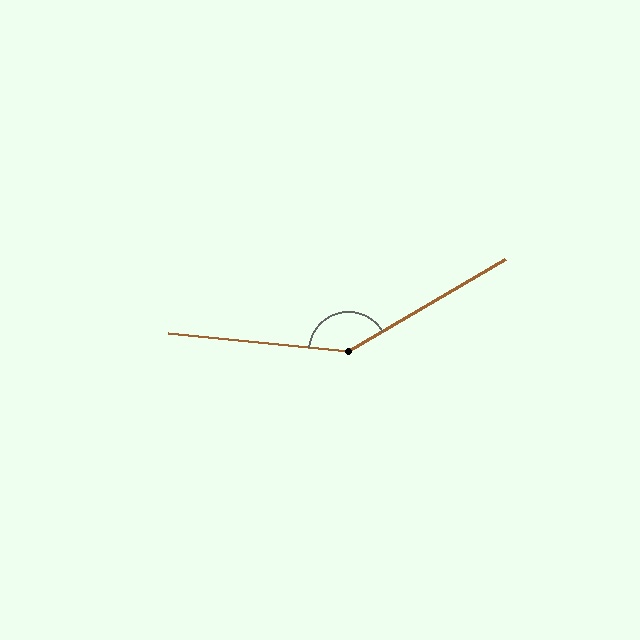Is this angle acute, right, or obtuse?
It is obtuse.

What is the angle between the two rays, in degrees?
Approximately 144 degrees.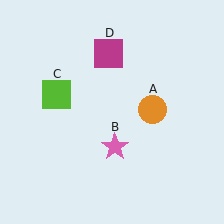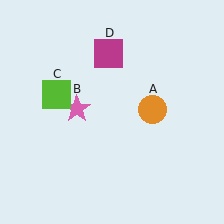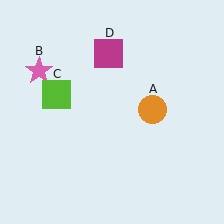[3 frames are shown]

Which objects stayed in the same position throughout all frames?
Orange circle (object A) and lime square (object C) and magenta square (object D) remained stationary.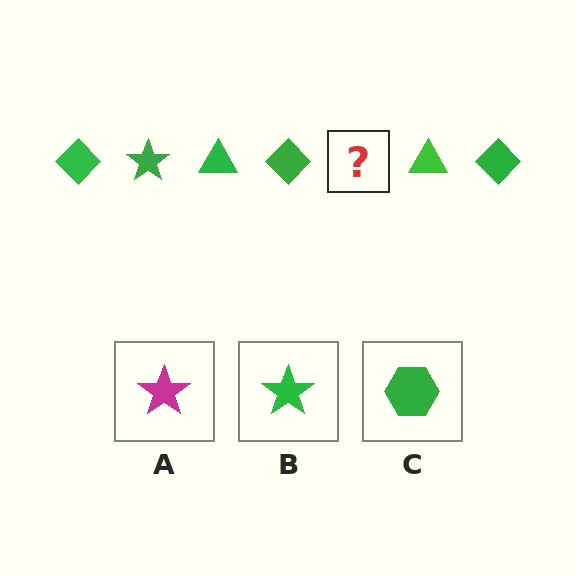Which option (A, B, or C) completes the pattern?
B.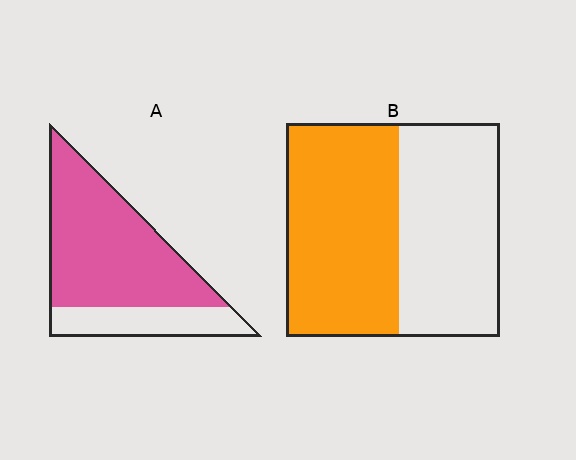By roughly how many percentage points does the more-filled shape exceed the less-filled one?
By roughly 20 percentage points (A over B).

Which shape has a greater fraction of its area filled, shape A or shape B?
Shape A.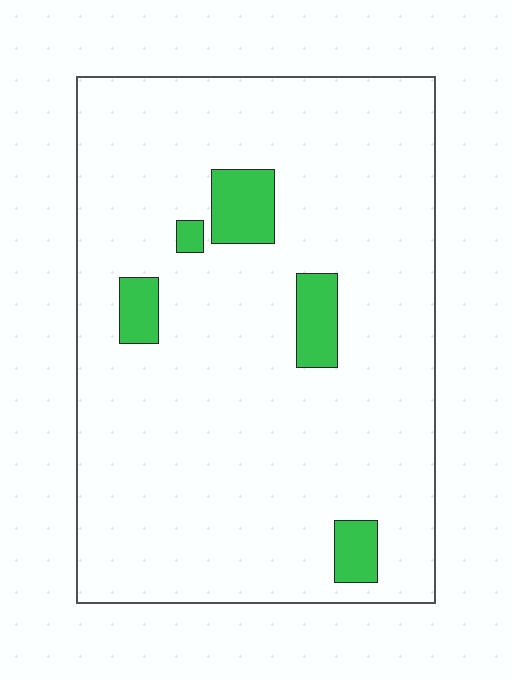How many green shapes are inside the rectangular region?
5.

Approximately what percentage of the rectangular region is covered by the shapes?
Approximately 10%.